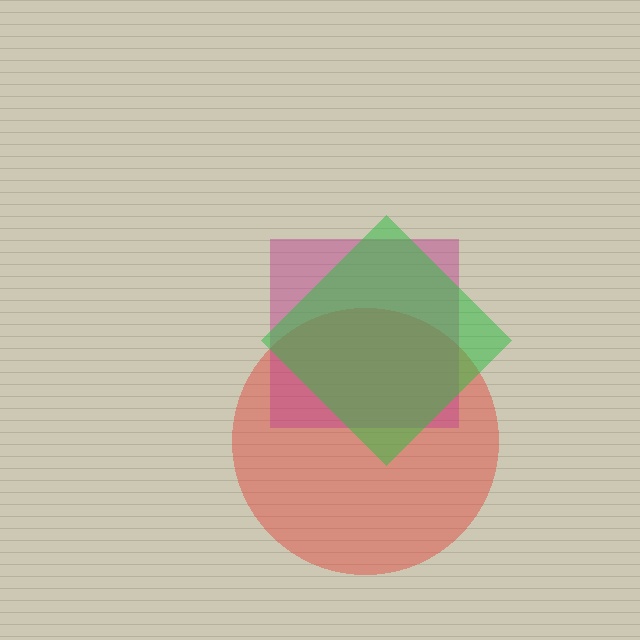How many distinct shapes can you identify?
There are 3 distinct shapes: a red circle, a magenta square, a green diamond.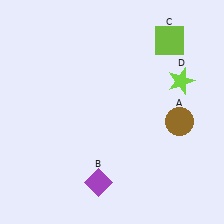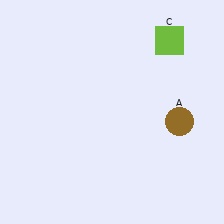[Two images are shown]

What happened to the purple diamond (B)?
The purple diamond (B) was removed in Image 2. It was in the bottom-left area of Image 1.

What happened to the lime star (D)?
The lime star (D) was removed in Image 2. It was in the top-right area of Image 1.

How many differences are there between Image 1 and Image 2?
There are 2 differences between the two images.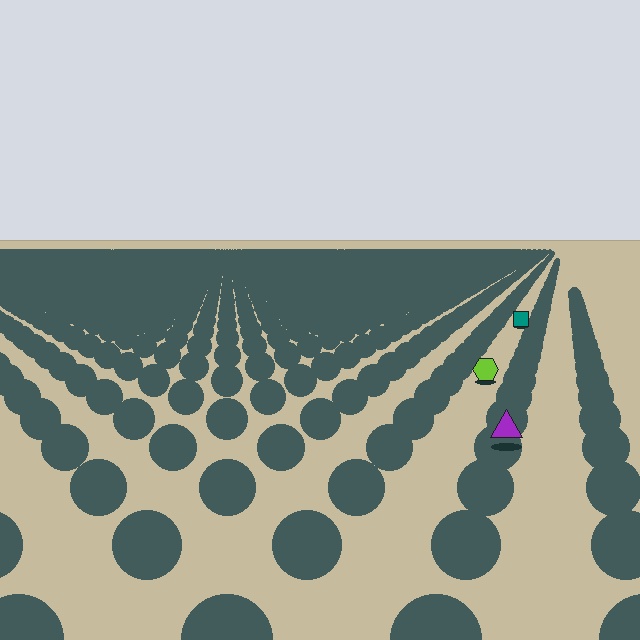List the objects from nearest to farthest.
From nearest to farthest: the purple triangle, the lime hexagon, the teal square.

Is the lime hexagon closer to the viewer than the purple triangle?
No. The purple triangle is closer — you can tell from the texture gradient: the ground texture is coarser near it.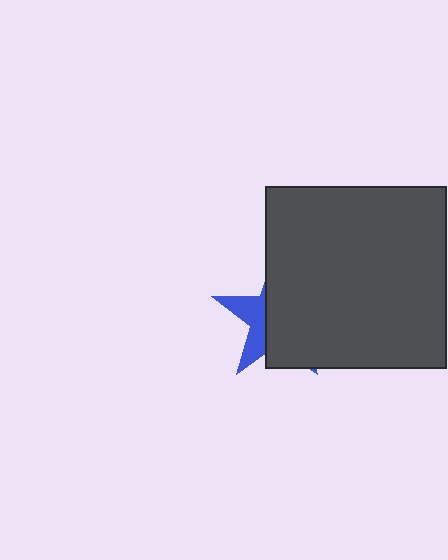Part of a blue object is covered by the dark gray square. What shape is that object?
It is a star.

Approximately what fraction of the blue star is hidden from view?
Roughly 67% of the blue star is hidden behind the dark gray square.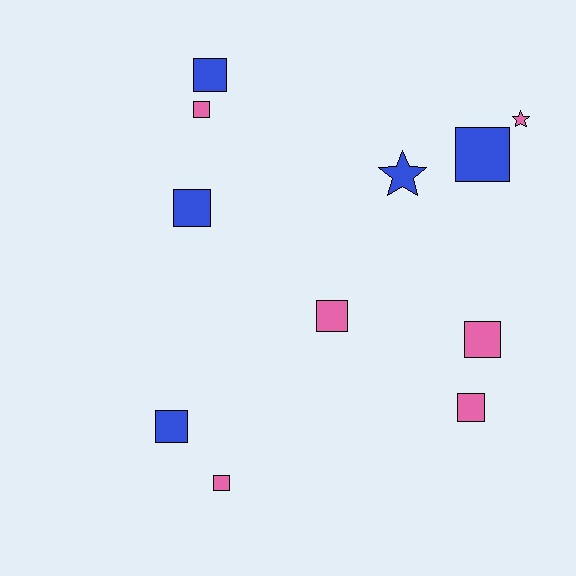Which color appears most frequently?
Pink, with 6 objects.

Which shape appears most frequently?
Square, with 9 objects.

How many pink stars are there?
There is 1 pink star.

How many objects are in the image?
There are 11 objects.